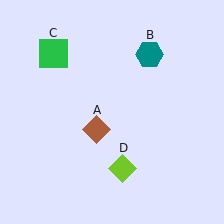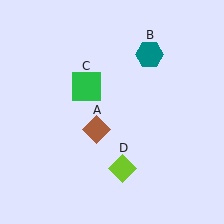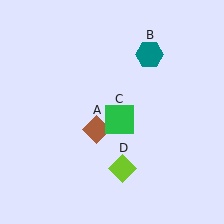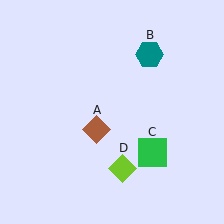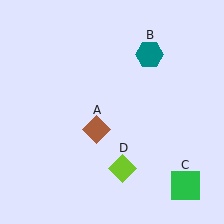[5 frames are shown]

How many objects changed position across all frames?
1 object changed position: green square (object C).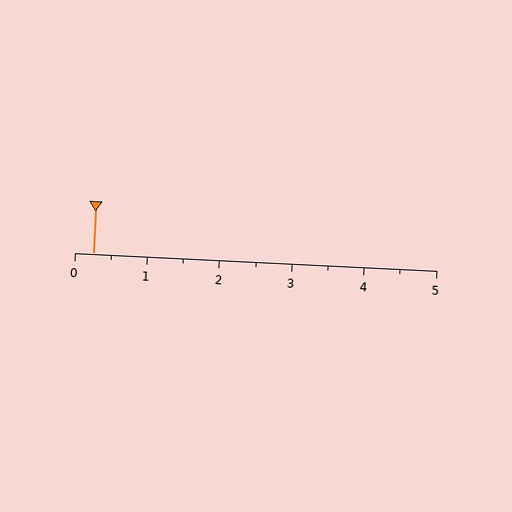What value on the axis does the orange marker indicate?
The marker indicates approximately 0.2.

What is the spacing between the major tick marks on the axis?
The major ticks are spaced 1 apart.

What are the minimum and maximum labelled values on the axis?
The axis runs from 0 to 5.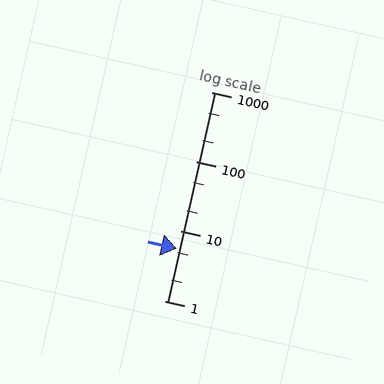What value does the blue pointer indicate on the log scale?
The pointer indicates approximately 5.7.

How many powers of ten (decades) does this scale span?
The scale spans 3 decades, from 1 to 1000.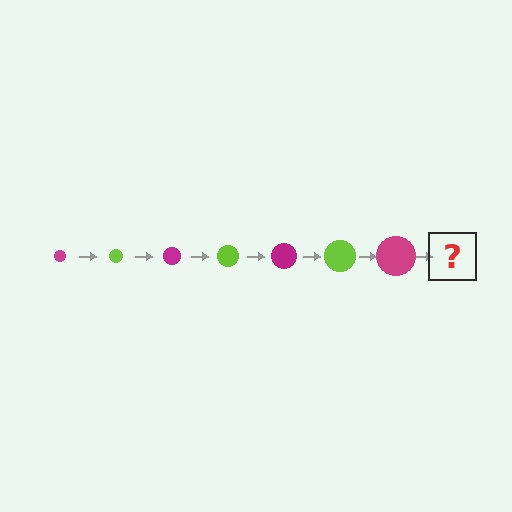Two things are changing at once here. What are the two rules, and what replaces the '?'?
The two rules are that the circle grows larger each step and the color cycles through magenta and lime. The '?' should be a lime circle, larger than the previous one.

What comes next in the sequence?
The next element should be a lime circle, larger than the previous one.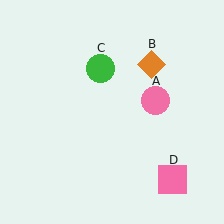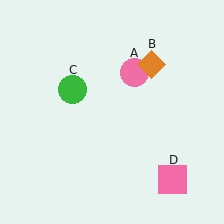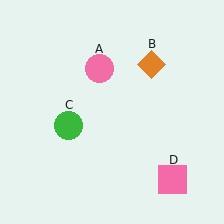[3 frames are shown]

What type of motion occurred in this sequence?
The pink circle (object A), green circle (object C) rotated counterclockwise around the center of the scene.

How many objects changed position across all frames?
2 objects changed position: pink circle (object A), green circle (object C).